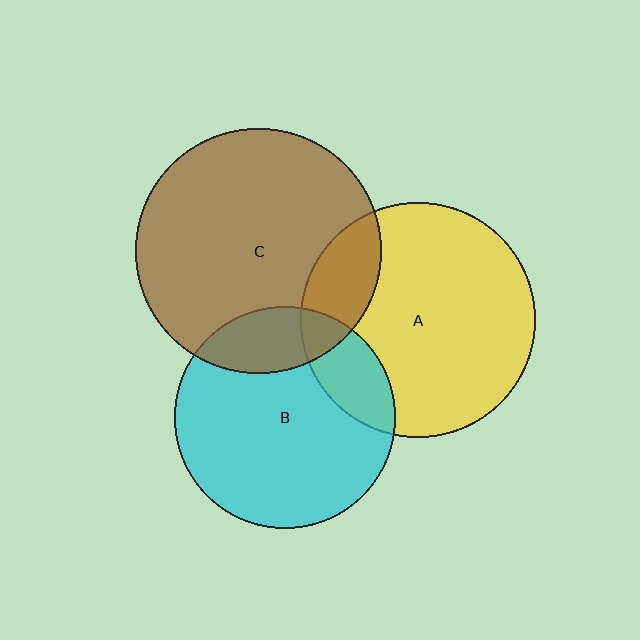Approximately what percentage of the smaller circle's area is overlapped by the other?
Approximately 15%.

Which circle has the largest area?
Circle C (brown).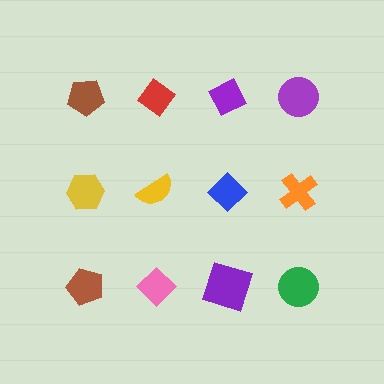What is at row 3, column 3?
A purple square.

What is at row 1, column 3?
A purple diamond.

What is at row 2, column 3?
A blue diamond.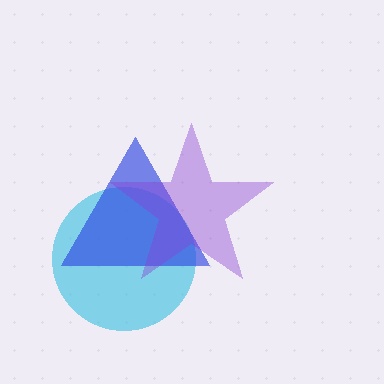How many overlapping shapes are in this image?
There are 3 overlapping shapes in the image.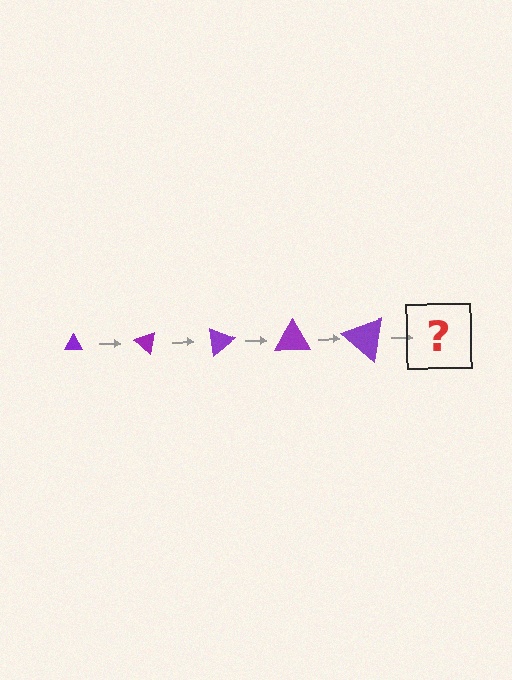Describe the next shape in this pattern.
It should be a triangle, larger than the previous one and rotated 200 degrees from the start.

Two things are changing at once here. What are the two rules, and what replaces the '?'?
The two rules are that the triangle grows larger each step and it rotates 40 degrees each step. The '?' should be a triangle, larger than the previous one and rotated 200 degrees from the start.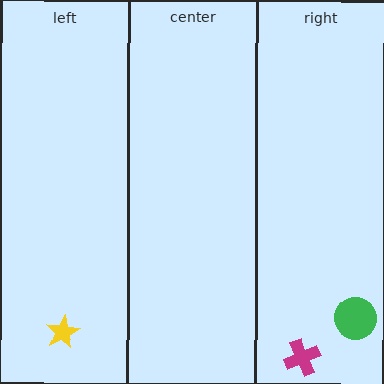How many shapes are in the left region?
1.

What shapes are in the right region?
The green circle, the magenta cross.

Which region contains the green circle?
The right region.